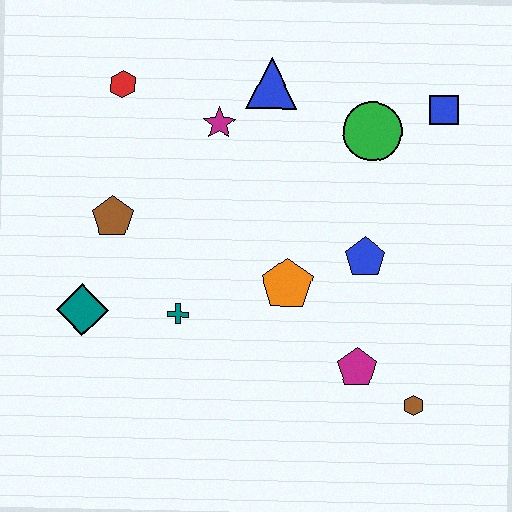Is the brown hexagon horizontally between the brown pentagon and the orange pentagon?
No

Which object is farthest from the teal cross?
The blue square is farthest from the teal cross.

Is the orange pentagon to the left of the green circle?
Yes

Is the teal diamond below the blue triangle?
Yes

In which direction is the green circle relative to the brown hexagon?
The green circle is above the brown hexagon.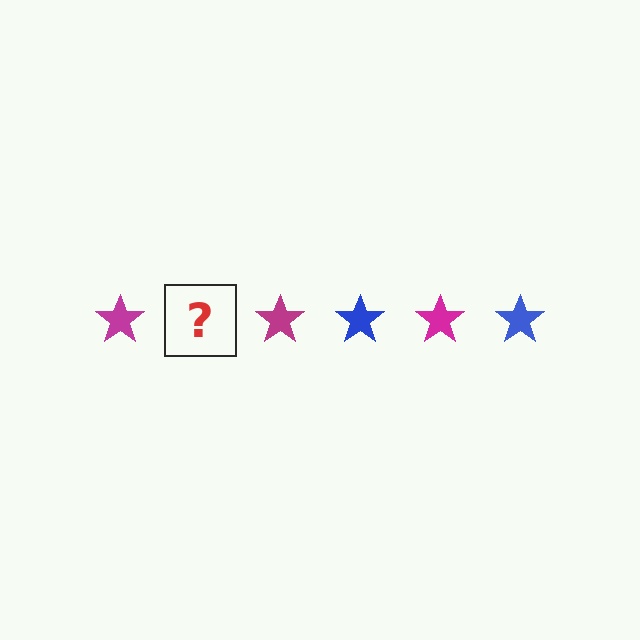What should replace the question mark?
The question mark should be replaced with a blue star.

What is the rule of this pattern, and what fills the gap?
The rule is that the pattern cycles through magenta, blue stars. The gap should be filled with a blue star.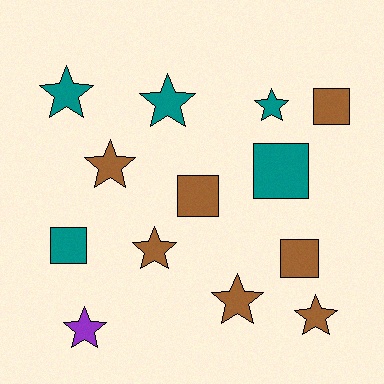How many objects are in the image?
There are 13 objects.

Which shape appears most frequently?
Star, with 8 objects.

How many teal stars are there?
There are 3 teal stars.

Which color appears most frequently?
Brown, with 7 objects.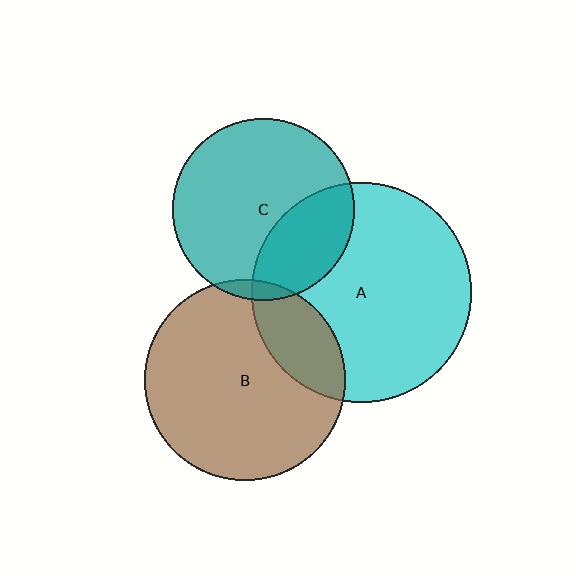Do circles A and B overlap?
Yes.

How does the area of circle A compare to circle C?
Approximately 1.4 times.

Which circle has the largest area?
Circle A (cyan).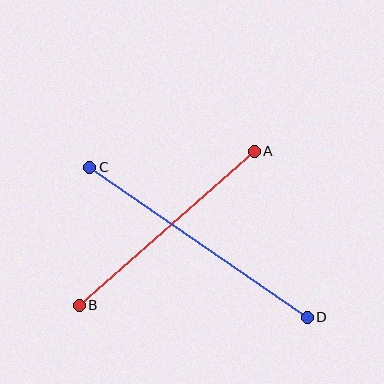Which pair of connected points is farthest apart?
Points C and D are farthest apart.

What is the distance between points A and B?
The distance is approximately 233 pixels.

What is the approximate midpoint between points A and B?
The midpoint is at approximately (167, 228) pixels.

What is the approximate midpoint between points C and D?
The midpoint is at approximately (198, 242) pixels.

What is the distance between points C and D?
The distance is approximately 264 pixels.